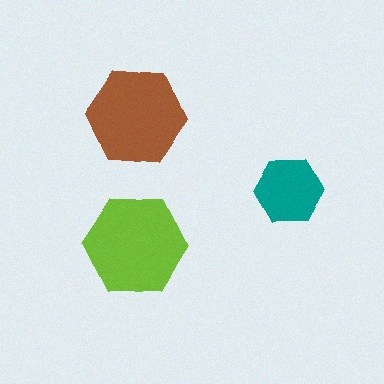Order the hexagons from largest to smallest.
the lime one, the brown one, the teal one.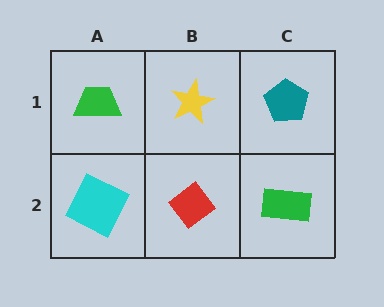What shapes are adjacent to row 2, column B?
A yellow star (row 1, column B), a cyan square (row 2, column A), a green rectangle (row 2, column C).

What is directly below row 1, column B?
A red diamond.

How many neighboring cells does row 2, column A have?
2.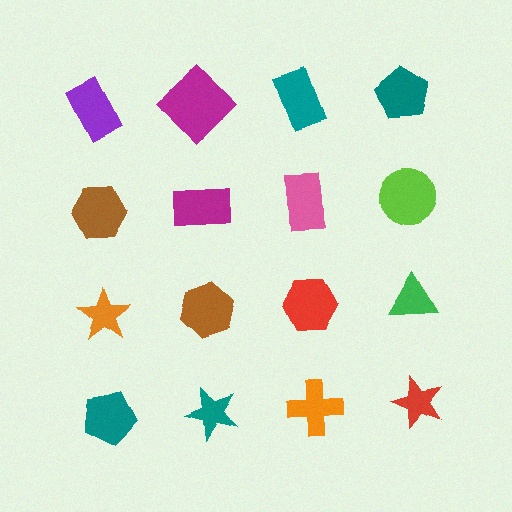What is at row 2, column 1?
A brown hexagon.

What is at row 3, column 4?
A green triangle.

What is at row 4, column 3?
An orange cross.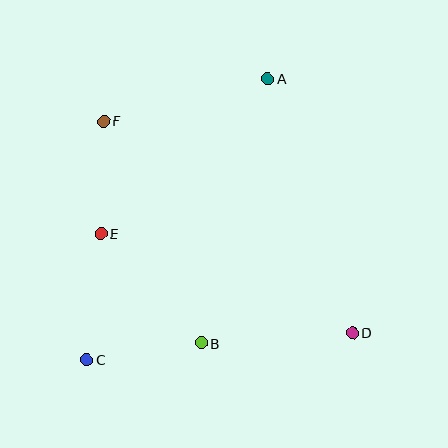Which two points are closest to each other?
Points E and F are closest to each other.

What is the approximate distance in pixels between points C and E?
The distance between C and E is approximately 127 pixels.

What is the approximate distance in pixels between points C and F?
The distance between C and F is approximately 239 pixels.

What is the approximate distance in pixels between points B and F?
The distance between B and F is approximately 243 pixels.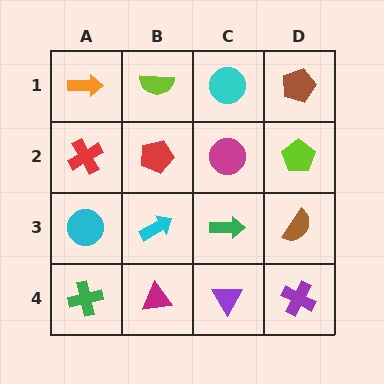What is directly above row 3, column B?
A red pentagon.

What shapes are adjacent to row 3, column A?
A red cross (row 2, column A), a green cross (row 4, column A), a cyan arrow (row 3, column B).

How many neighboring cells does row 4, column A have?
2.